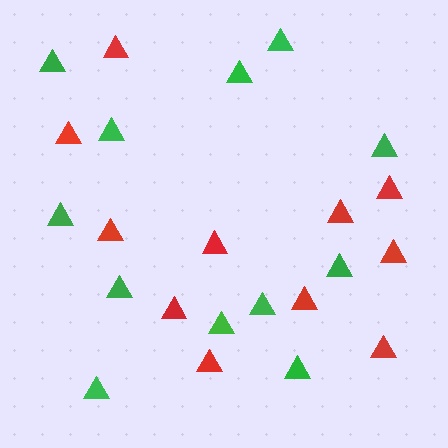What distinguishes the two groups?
There are 2 groups: one group of red triangles (11) and one group of green triangles (12).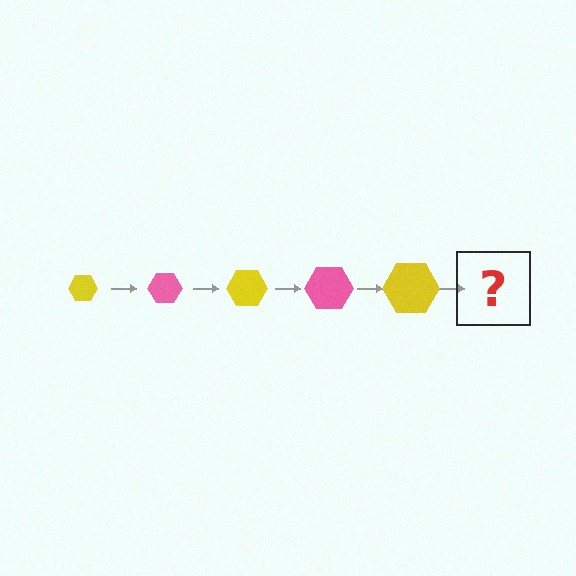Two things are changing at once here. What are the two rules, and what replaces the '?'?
The two rules are that the hexagon grows larger each step and the color cycles through yellow and pink. The '?' should be a pink hexagon, larger than the previous one.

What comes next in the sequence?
The next element should be a pink hexagon, larger than the previous one.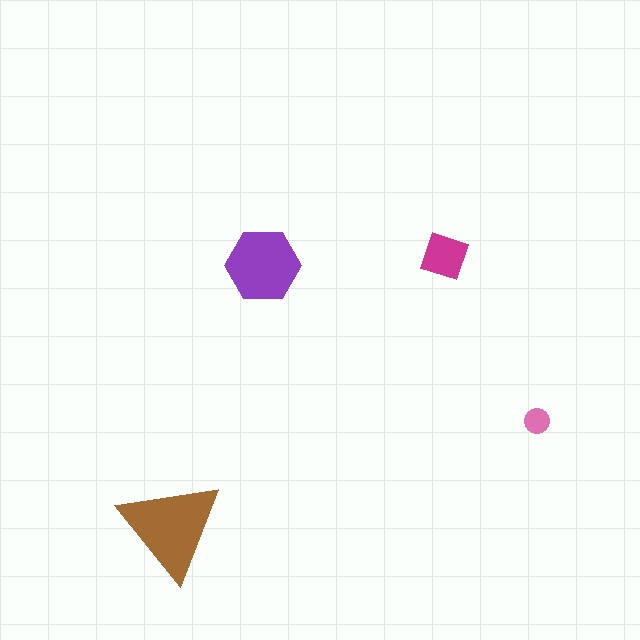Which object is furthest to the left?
The brown triangle is leftmost.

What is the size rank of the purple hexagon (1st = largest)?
2nd.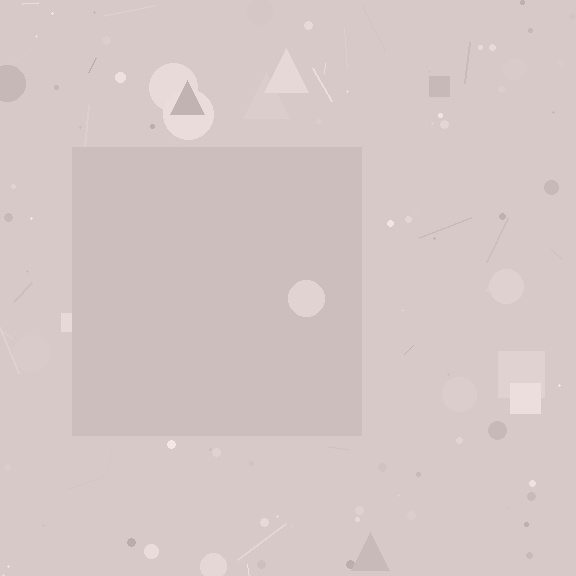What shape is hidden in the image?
A square is hidden in the image.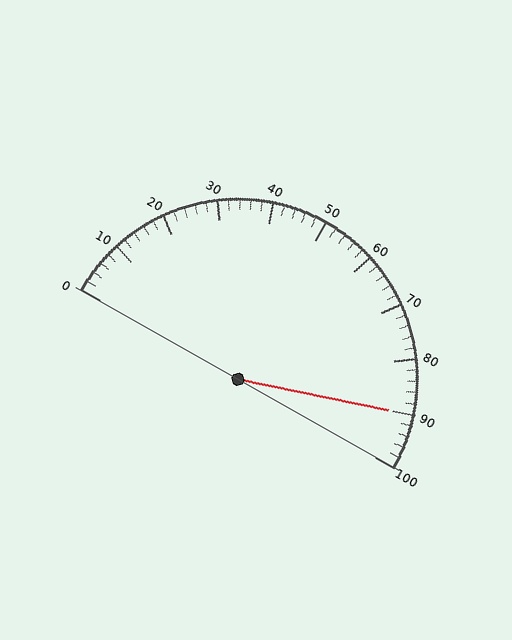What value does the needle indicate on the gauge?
The needle indicates approximately 90.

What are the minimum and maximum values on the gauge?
The gauge ranges from 0 to 100.